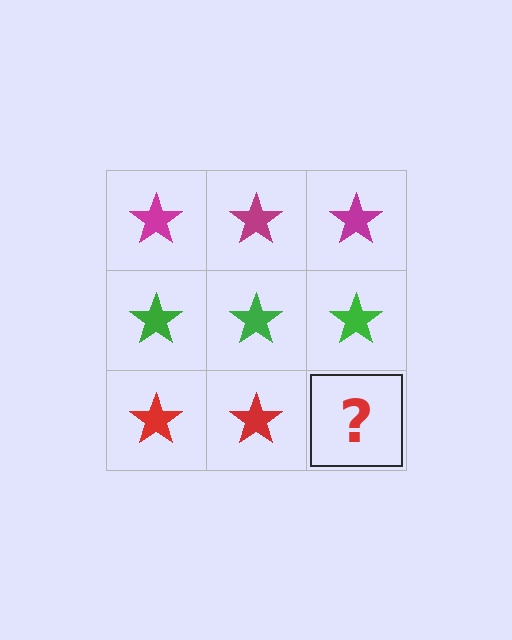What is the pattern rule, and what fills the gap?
The rule is that each row has a consistent color. The gap should be filled with a red star.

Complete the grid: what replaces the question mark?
The question mark should be replaced with a red star.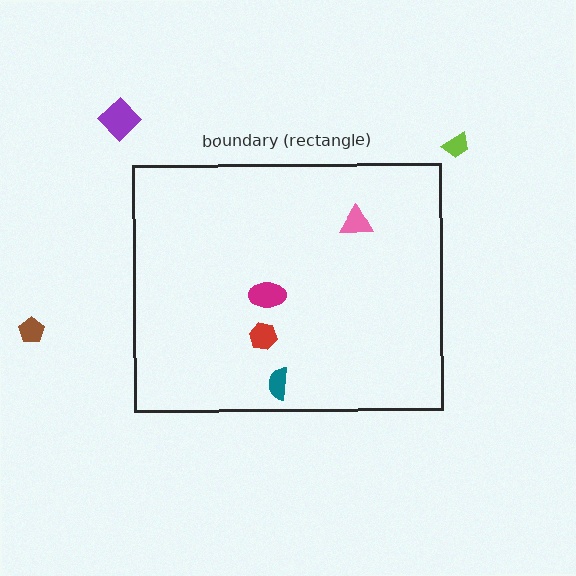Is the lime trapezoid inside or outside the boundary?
Outside.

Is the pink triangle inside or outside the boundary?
Inside.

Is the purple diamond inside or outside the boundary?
Outside.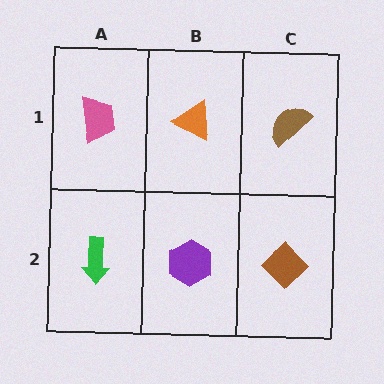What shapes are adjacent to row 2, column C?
A brown semicircle (row 1, column C), a purple hexagon (row 2, column B).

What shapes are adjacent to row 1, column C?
A brown diamond (row 2, column C), an orange triangle (row 1, column B).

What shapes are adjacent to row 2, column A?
A pink trapezoid (row 1, column A), a purple hexagon (row 2, column B).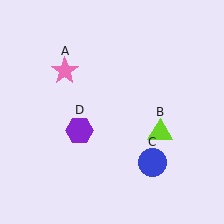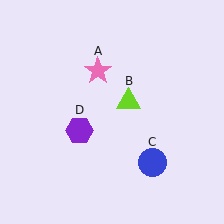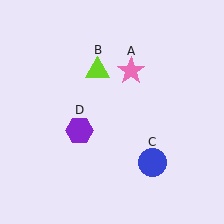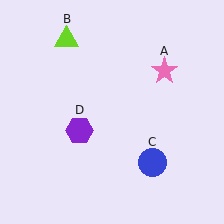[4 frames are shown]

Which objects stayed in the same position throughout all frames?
Blue circle (object C) and purple hexagon (object D) remained stationary.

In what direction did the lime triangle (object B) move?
The lime triangle (object B) moved up and to the left.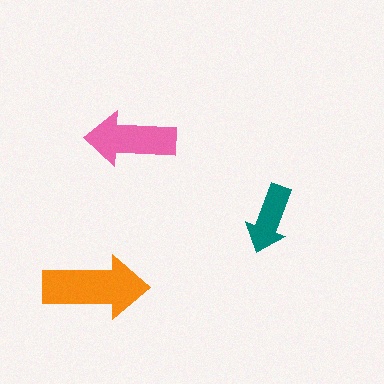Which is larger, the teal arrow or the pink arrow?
The pink one.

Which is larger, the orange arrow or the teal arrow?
The orange one.